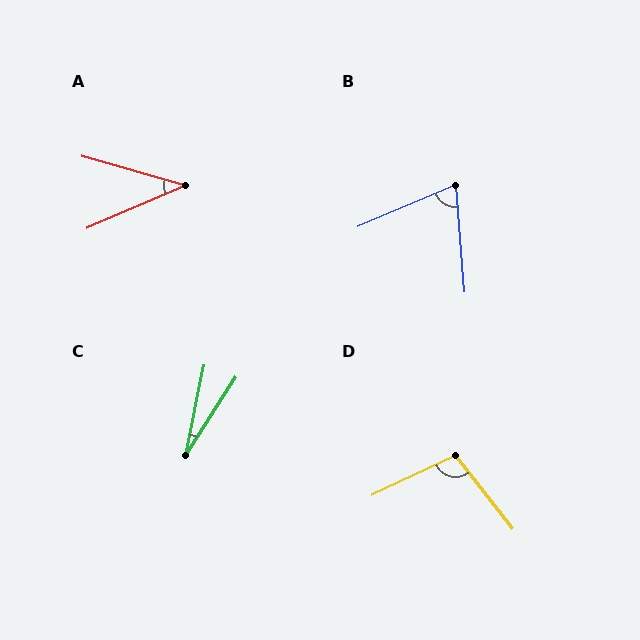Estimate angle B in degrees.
Approximately 71 degrees.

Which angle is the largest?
D, at approximately 103 degrees.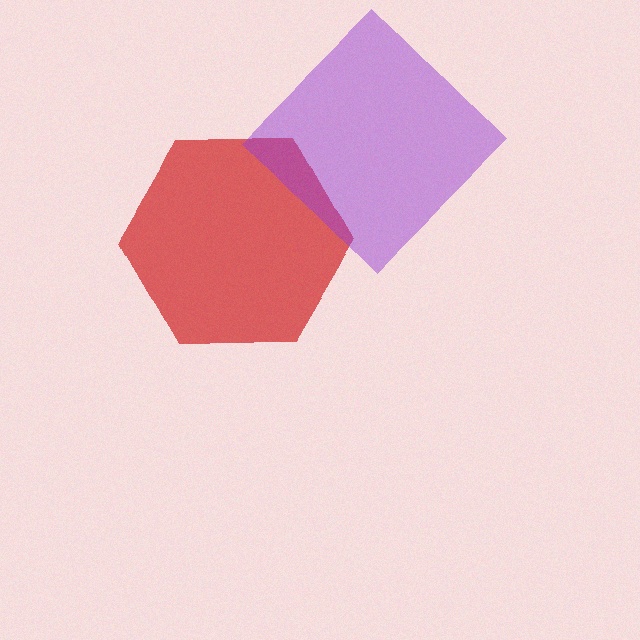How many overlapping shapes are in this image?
There are 2 overlapping shapes in the image.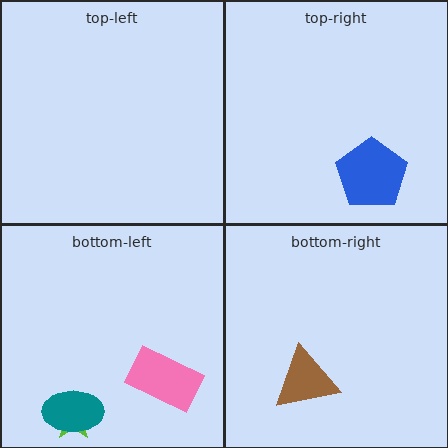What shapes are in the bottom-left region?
The lime star, the pink rectangle, the teal ellipse.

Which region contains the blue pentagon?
The top-right region.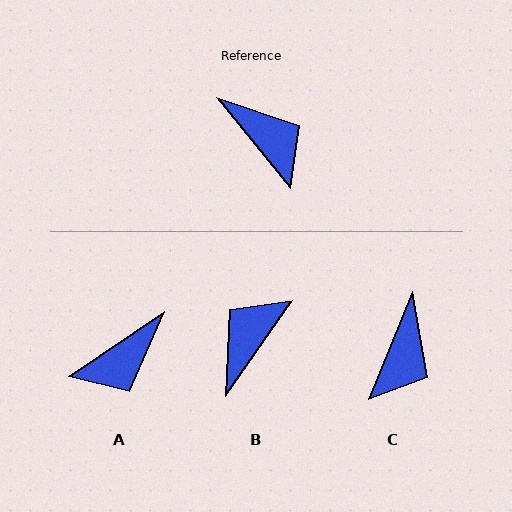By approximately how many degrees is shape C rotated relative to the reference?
Approximately 61 degrees clockwise.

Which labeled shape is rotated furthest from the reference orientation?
B, about 106 degrees away.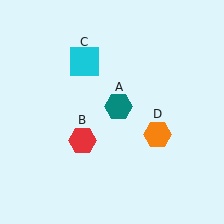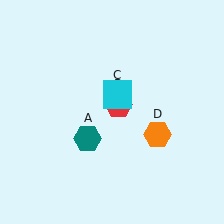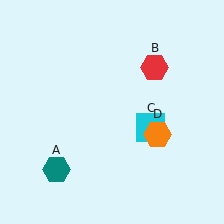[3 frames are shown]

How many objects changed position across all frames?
3 objects changed position: teal hexagon (object A), red hexagon (object B), cyan square (object C).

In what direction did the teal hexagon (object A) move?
The teal hexagon (object A) moved down and to the left.